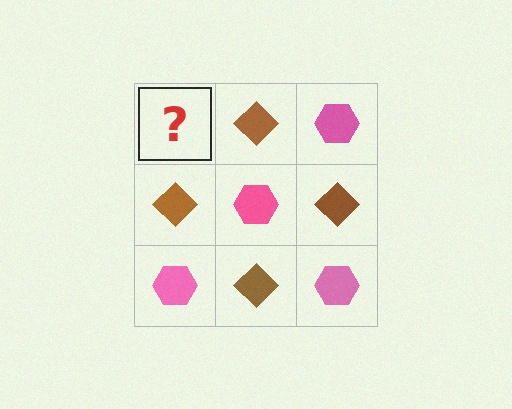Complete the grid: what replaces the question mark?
The question mark should be replaced with a pink hexagon.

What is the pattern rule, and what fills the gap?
The rule is that it alternates pink hexagon and brown diamond in a checkerboard pattern. The gap should be filled with a pink hexagon.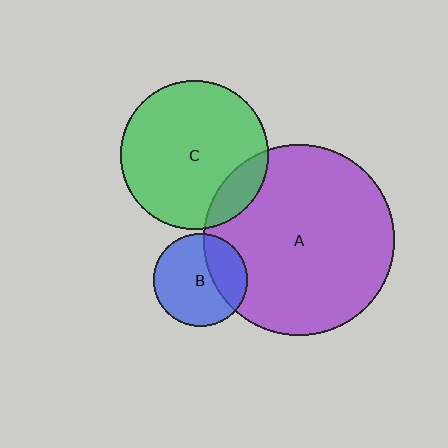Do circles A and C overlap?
Yes.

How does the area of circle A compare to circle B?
Approximately 4.2 times.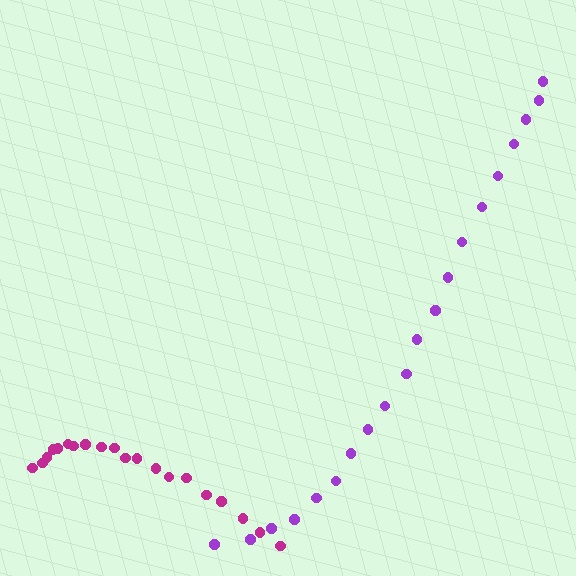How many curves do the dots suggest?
There are 2 distinct paths.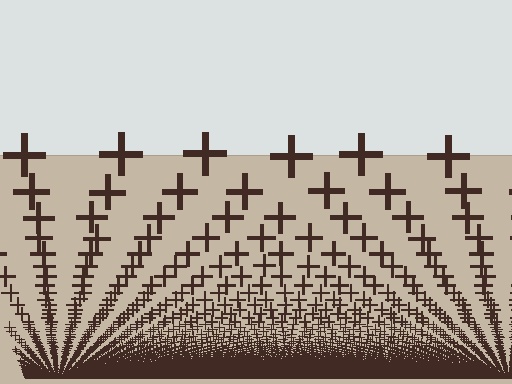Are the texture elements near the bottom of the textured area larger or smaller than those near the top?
Smaller. The gradient is inverted — elements near the bottom are smaller and denser.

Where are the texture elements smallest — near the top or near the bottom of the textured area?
Near the bottom.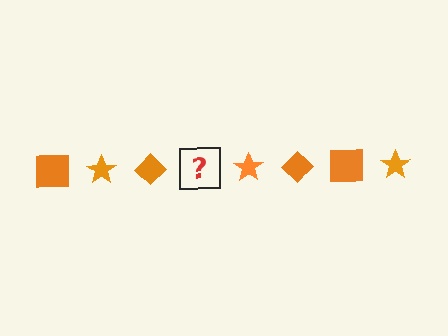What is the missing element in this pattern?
The missing element is an orange square.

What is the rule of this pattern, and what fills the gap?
The rule is that the pattern cycles through square, star, diamond shapes in orange. The gap should be filled with an orange square.